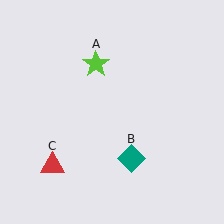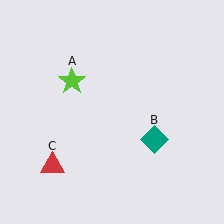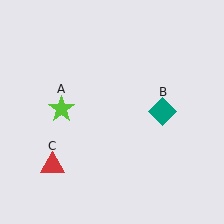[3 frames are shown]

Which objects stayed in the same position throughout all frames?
Red triangle (object C) remained stationary.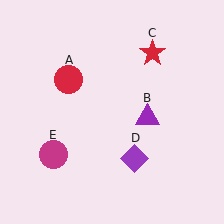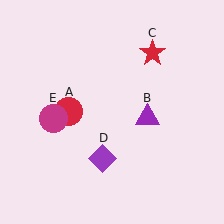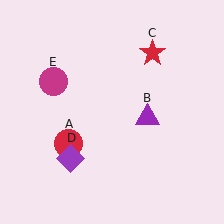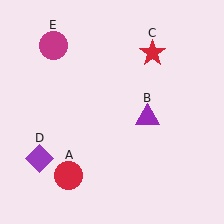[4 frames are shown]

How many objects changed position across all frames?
3 objects changed position: red circle (object A), purple diamond (object D), magenta circle (object E).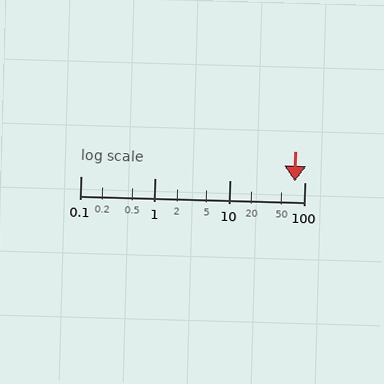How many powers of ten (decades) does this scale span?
The scale spans 3 decades, from 0.1 to 100.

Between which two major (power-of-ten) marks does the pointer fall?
The pointer is between 10 and 100.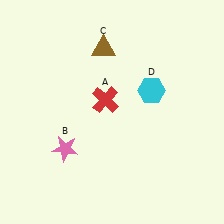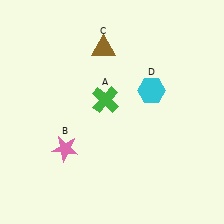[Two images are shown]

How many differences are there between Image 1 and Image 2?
There is 1 difference between the two images.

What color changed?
The cross (A) changed from red in Image 1 to green in Image 2.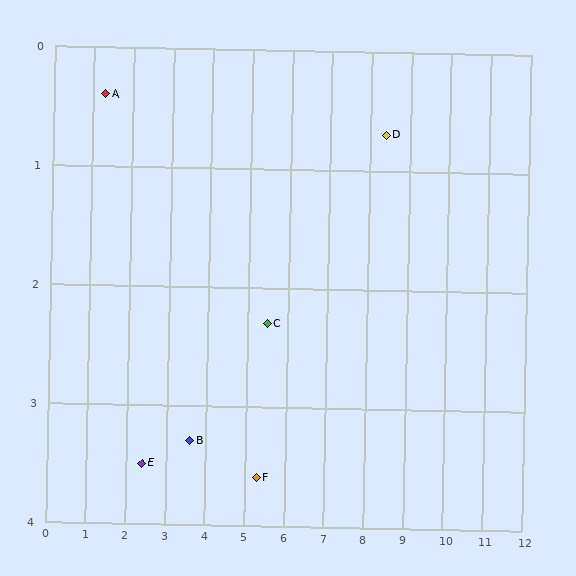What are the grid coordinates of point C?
Point C is at approximately (5.5, 2.3).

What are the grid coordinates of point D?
Point D is at approximately (8.4, 0.7).